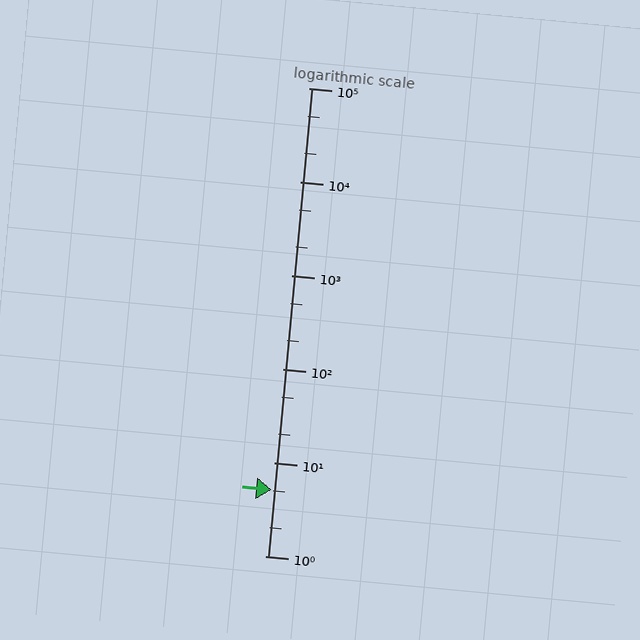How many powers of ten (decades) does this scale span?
The scale spans 5 decades, from 1 to 100000.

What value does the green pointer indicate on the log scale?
The pointer indicates approximately 5.1.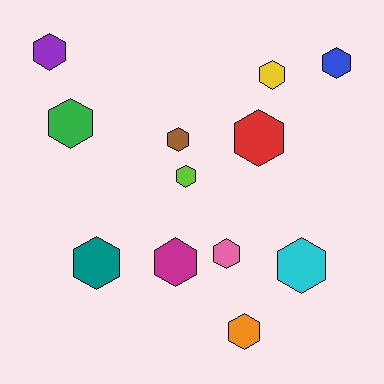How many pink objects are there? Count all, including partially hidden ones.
There is 1 pink object.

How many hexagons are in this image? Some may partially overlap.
There are 12 hexagons.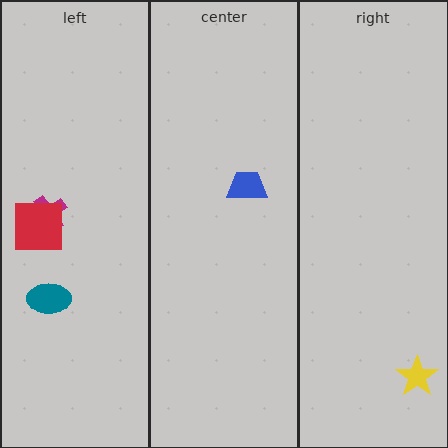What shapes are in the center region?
The blue trapezoid.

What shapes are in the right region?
The yellow star.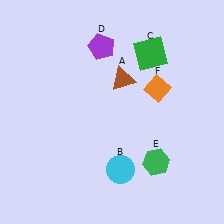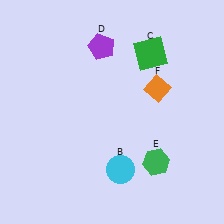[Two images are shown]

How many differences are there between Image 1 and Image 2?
There is 1 difference between the two images.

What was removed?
The brown triangle (A) was removed in Image 2.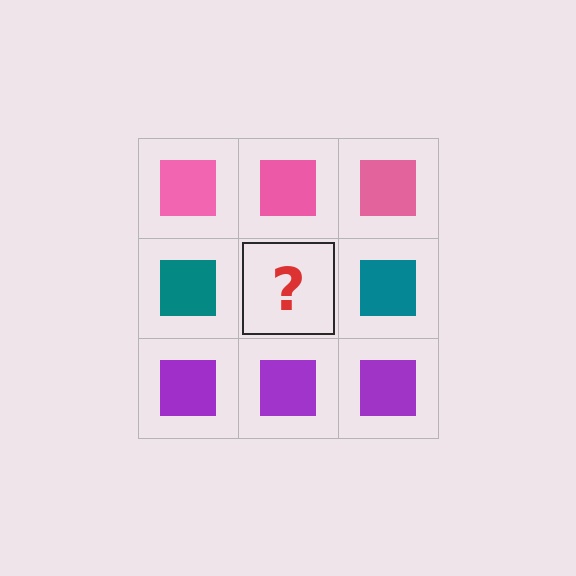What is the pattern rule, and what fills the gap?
The rule is that each row has a consistent color. The gap should be filled with a teal square.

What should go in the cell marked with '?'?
The missing cell should contain a teal square.